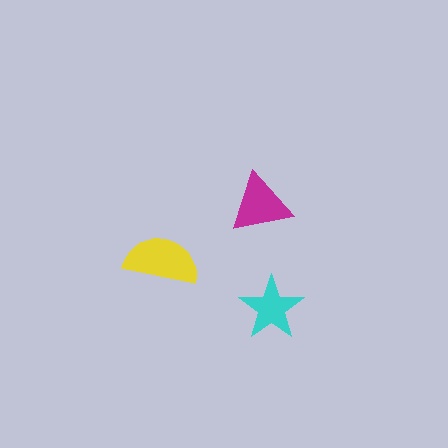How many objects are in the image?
There are 3 objects in the image.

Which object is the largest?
The yellow semicircle.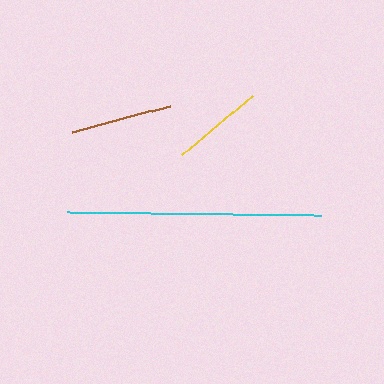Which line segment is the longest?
The cyan line is the longest at approximately 253 pixels.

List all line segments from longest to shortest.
From longest to shortest: cyan, brown, yellow.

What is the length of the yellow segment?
The yellow segment is approximately 92 pixels long.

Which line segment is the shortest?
The yellow line is the shortest at approximately 92 pixels.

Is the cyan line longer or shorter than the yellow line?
The cyan line is longer than the yellow line.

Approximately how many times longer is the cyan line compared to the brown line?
The cyan line is approximately 2.5 times the length of the brown line.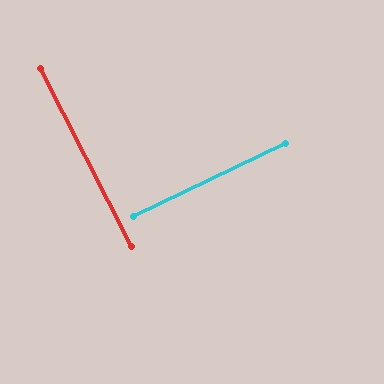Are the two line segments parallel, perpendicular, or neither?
Perpendicular — they meet at approximately 88°.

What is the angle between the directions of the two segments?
Approximately 88 degrees.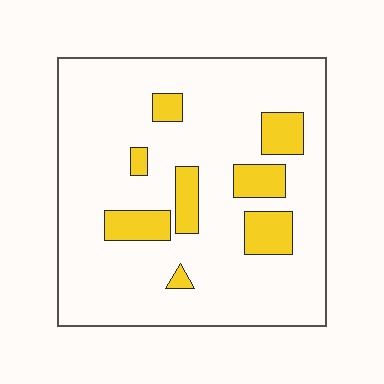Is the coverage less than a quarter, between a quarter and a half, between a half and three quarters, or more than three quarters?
Less than a quarter.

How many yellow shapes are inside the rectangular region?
8.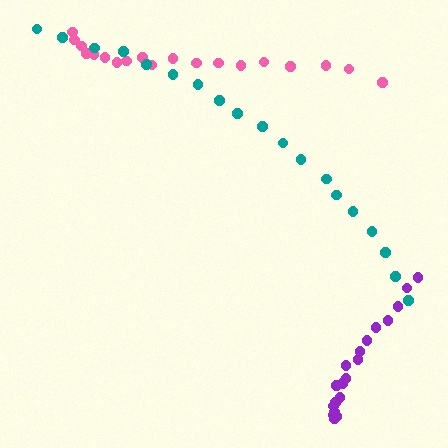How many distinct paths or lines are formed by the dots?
There are 3 distinct paths.